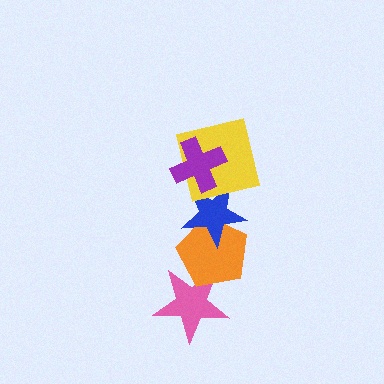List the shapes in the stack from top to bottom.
From top to bottom: the purple cross, the yellow square, the blue star, the orange pentagon, the pink star.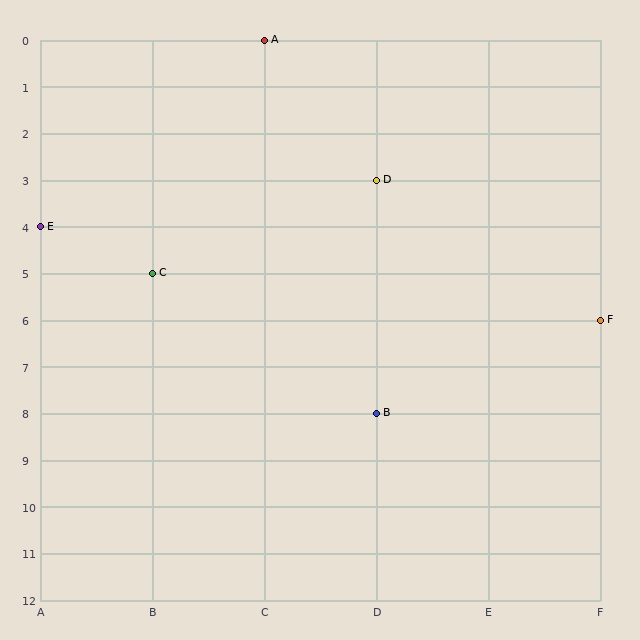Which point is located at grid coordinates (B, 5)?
Point C is at (B, 5).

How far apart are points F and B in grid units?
Points F and B are 2 columns and 2 rows apart (about 2.8 grid units diagonally).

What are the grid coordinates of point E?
Point E is at grid coordinates (A, 4).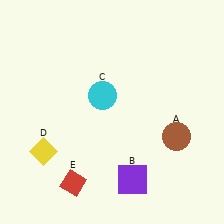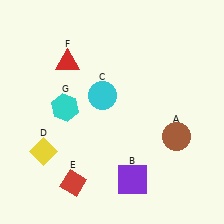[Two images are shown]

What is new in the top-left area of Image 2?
A red triangle (F) was added in the top-left area of Image 2.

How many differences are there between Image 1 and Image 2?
There are 2 differences between the two images.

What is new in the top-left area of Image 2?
A cyan hexagon (G) was added in the top-left area of Image 2.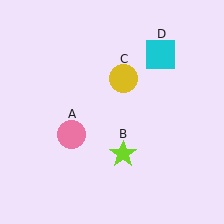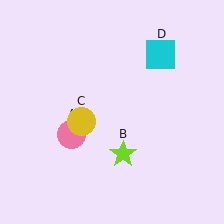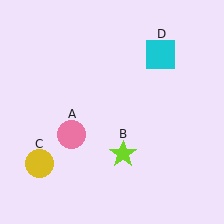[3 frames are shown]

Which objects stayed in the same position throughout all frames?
Pink circle (object A) and lime star (object B) and cyan square (object D) remained stationary.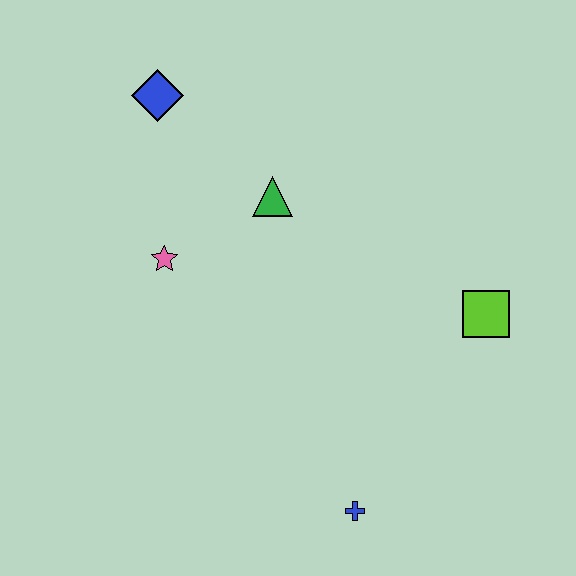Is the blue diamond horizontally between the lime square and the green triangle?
No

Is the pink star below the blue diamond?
Yes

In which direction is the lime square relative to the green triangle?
The lime square is to the right of the green triangle.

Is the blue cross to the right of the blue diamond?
Yes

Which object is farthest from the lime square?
The blue diamond is farthest from the lime square.